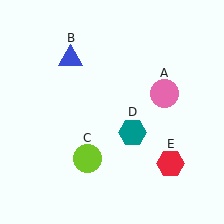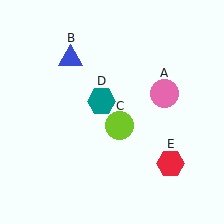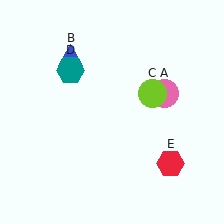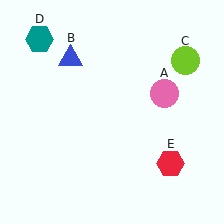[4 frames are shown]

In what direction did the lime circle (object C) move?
The lime circle (object C) moved up and to the right.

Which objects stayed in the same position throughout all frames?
Pink circle (object A) and blue triangle (object B) and red hexagon (object E) remained stationary.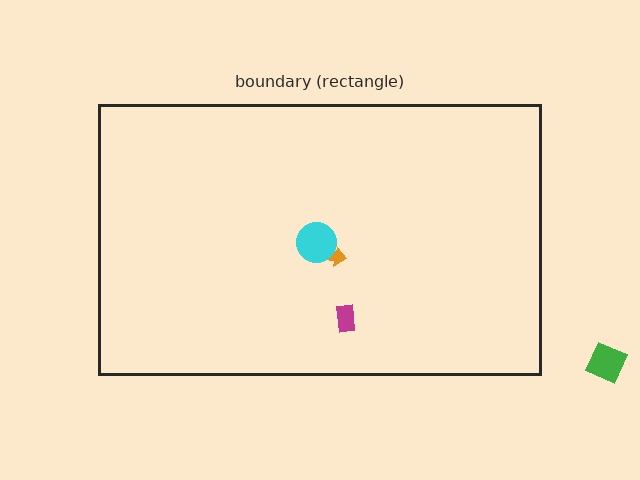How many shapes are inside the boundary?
3 inside, 1 outside.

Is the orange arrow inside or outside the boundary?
Inside.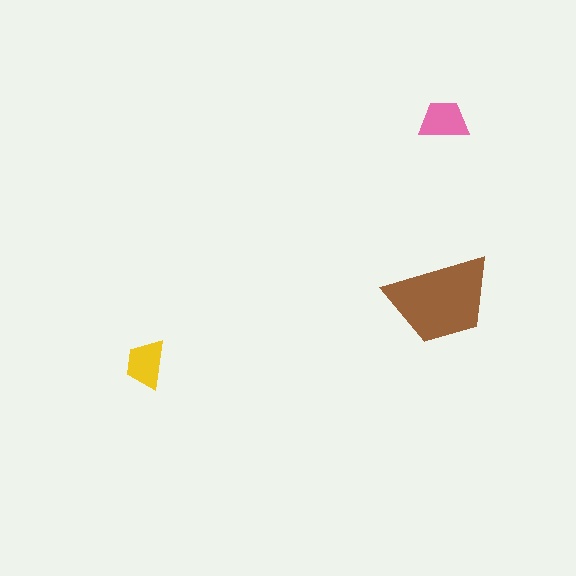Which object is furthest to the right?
The pink trapezoid is rightmost.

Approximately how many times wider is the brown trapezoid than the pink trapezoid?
About 2 times wider.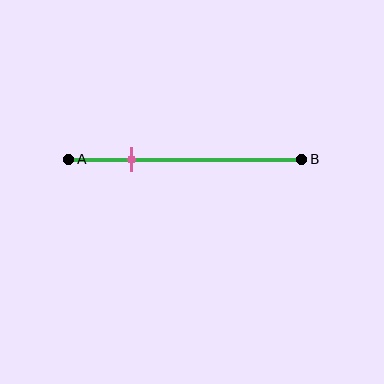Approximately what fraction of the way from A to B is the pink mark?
The pink mark is approximately 25% of the way from A to B.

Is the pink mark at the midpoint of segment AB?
No, the mark is at about 25% from A, not at the 50% midpoint.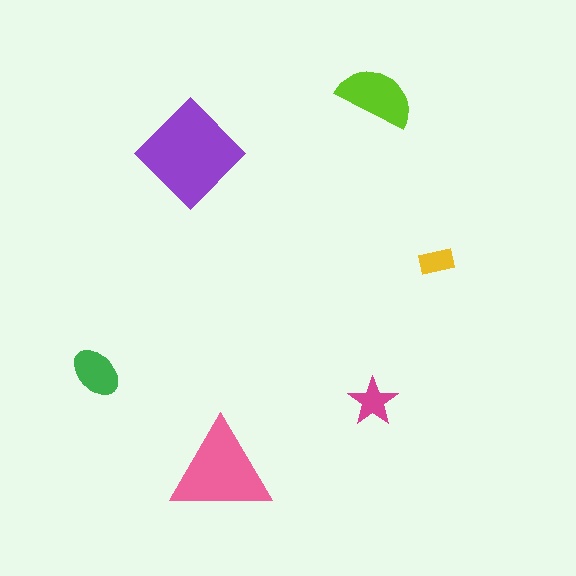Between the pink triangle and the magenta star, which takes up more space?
The pink triangle.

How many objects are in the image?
There are 6 objects in the image.